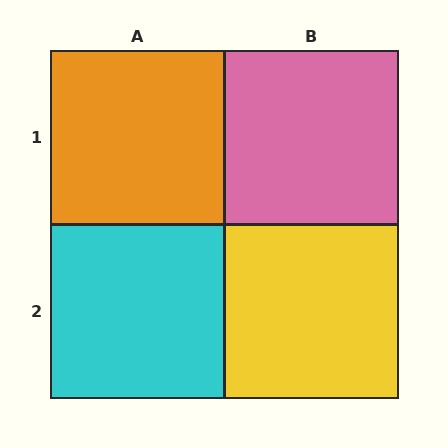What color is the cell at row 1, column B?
Pink.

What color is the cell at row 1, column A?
Orange.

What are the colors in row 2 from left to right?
Cyan, yellow.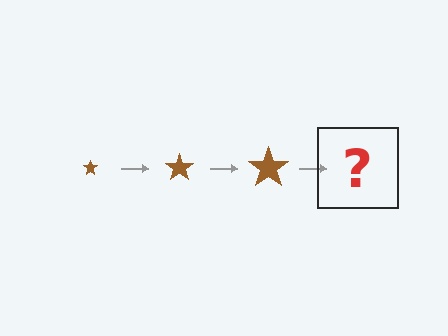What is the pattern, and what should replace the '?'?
The pattern is that the star gets progressively larger each step. The '?' should be a brown star, larger than the previous one.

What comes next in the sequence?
The next element should be a brown star, larger than the previous one.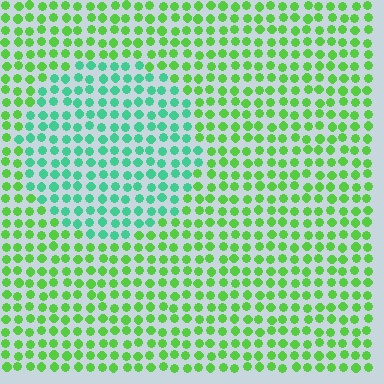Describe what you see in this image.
The image is filled with small lime elements in a uniform arrangement. A circle-shaped region is visible where the elements are tinted to a slightly different hue, forming a subtle color boundary.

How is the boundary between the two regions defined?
The boundary is defined purely by a slight shift in hue (about 44 degrees). Spacing, size, and orientation are identical on both sides.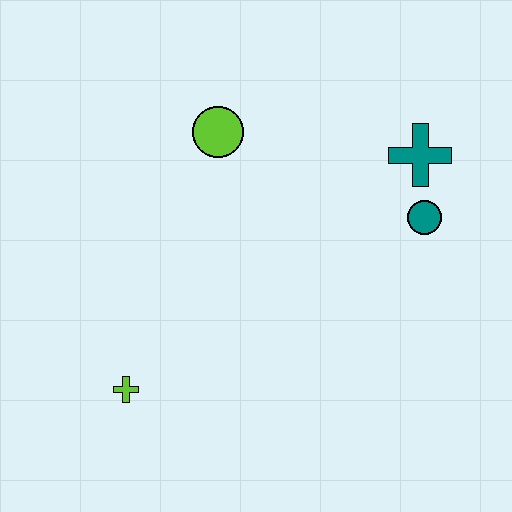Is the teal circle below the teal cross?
Yes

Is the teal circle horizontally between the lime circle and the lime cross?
No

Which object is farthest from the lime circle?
The lime cross is farthest from the lime circle.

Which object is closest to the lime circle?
The teal cross is closest to the lime circle.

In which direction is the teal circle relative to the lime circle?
The teal circle is to the right of the lime circle.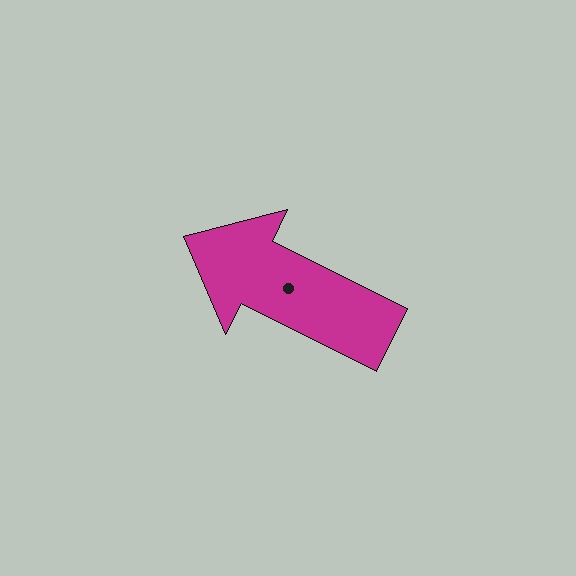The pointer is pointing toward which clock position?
Roughly 10 o'clock.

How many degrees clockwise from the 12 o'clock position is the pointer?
Approximately 297 degrees.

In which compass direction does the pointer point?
Northwest.